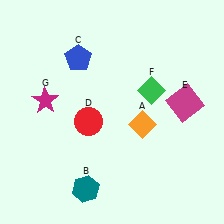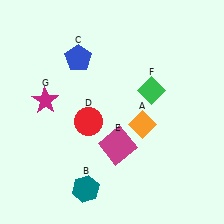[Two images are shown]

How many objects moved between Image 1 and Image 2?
1 object moved between the two images.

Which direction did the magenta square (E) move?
The magenta square (E) moved left.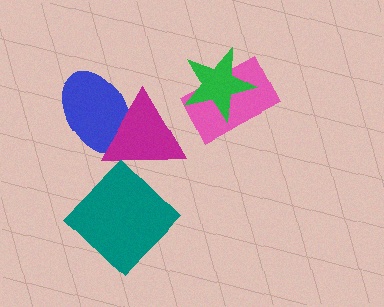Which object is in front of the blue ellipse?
The magenta triangle is in front of the blue ellipse.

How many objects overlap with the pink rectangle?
1 object overlaps with the pink rectangle.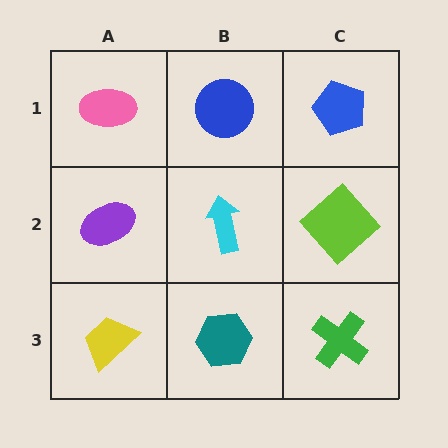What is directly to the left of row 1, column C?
A blue circle.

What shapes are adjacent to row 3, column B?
A cyan arrow (row 2, column B), a yellow trapezoid (row 3, column A), a green cross (row 3, column C).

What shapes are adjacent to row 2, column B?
A blue circle (row 1, column B), a teal hexagon (row 3, column B), a purple ellipse (row 2, column A), a lime diamond (row 2, column C).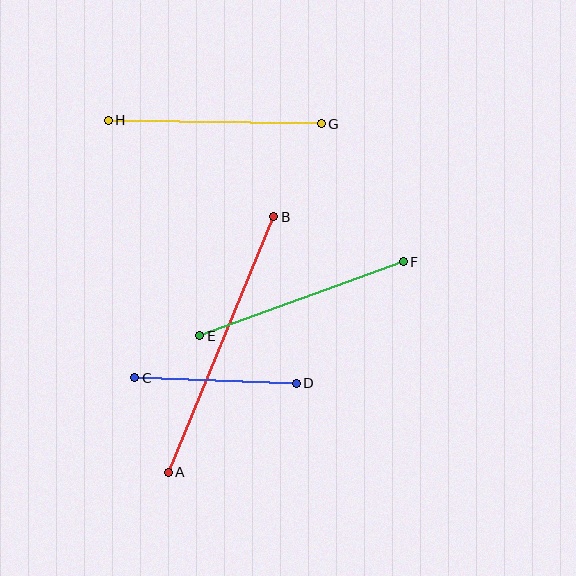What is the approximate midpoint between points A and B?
The midpoint is at approximately (221, 345) pixels.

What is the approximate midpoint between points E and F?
The midpoint is at approximately (302, 299) pixels.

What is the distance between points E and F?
The distance is approximately 217 pixels.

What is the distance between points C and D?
The distance is approximately 162 pixels.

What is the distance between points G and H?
The distance is approximately 213 pixels.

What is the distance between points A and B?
The distance is approximately 277 pixels.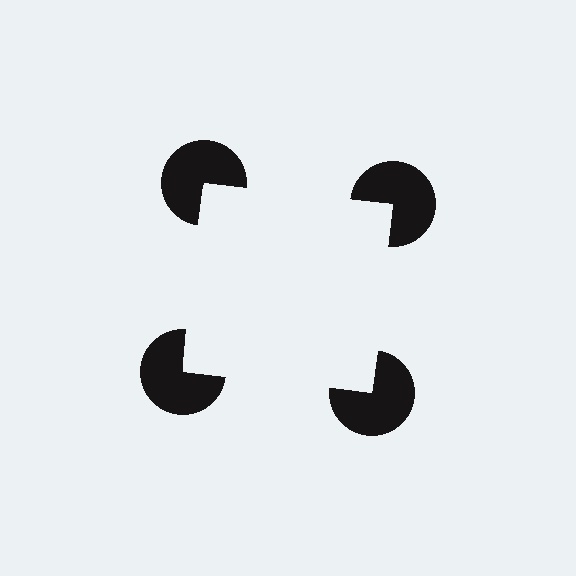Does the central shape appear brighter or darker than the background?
It typically appears slightly brighter than the background, even though no actual brightness change is drawn.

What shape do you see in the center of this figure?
An illusory square — its edges are inferred from the aligned wedge cuts in the pac-man discs, not physically drawn.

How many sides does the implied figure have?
4 sides.